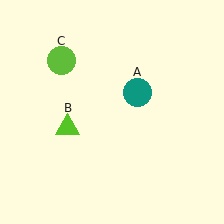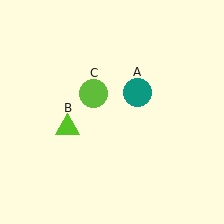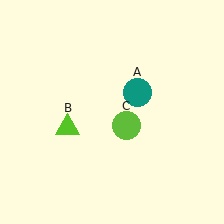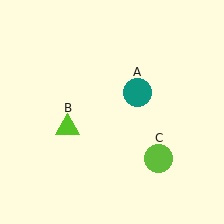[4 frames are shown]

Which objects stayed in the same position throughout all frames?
Teal circle (object A) and lime triangle (object B) remained stationary.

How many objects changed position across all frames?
1 object changed position: lime circle (object C).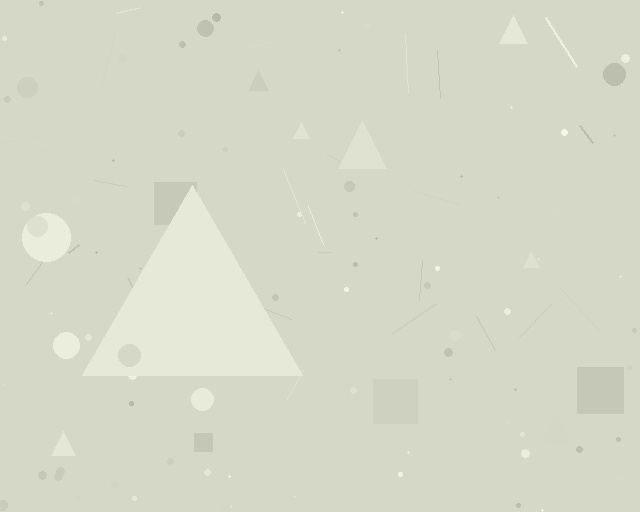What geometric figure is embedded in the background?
A triangle is embedded in the background.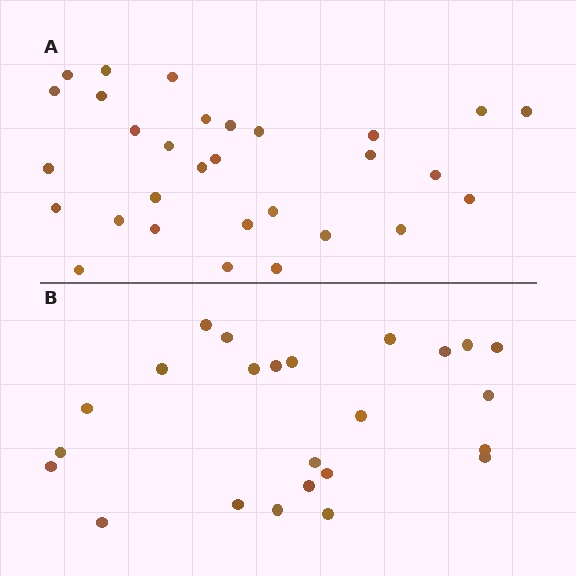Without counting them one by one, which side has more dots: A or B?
Region A (the top region) has more dots.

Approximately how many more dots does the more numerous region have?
Region A has about 6 more dots than region B.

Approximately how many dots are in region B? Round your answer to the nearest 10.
About 20 dots. (The exact count is 24, which rounds to 20.)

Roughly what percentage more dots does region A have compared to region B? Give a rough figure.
About 25% more.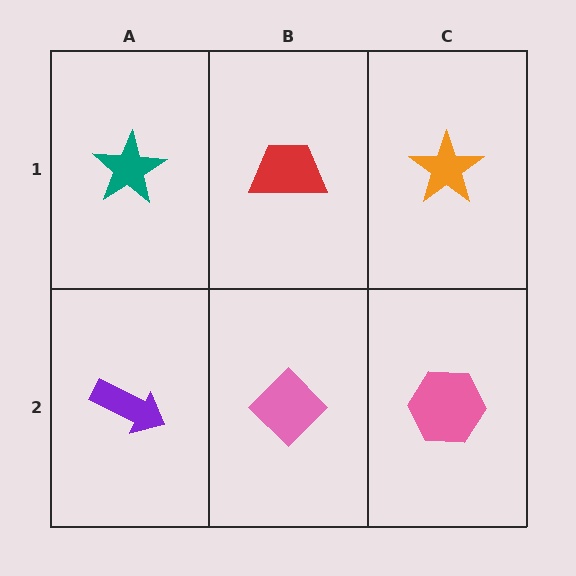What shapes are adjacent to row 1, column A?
A purple arrow (row 2, column A), a red trapezoid (row 1, column B).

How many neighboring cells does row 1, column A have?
2.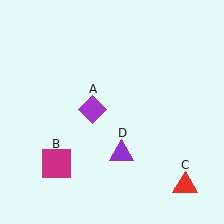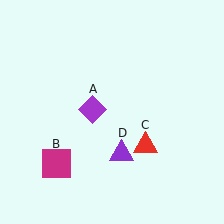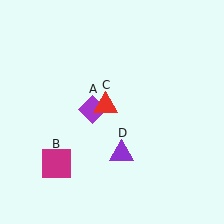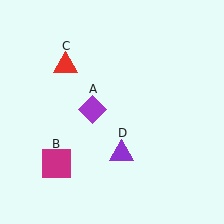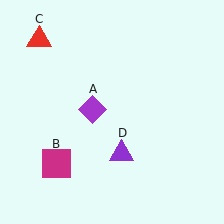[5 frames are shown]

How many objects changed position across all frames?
1 object changed position: red triangle (object C).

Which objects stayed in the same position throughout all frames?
Purple diamond (object A) and magenta square (object B) and purple triangle (object D) remained stationary.